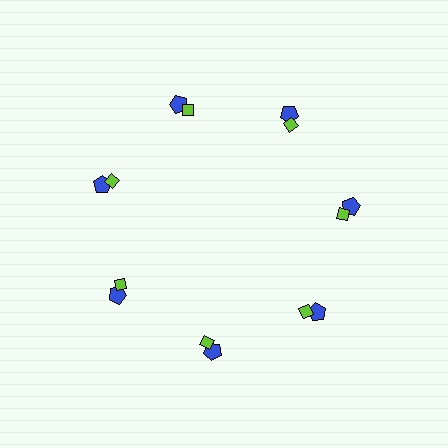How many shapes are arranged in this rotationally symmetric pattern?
There are 14 shapes, arranged in 7 groups of 2.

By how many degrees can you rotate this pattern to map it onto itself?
The pattern maps onto itself every 51 degrees of rotation.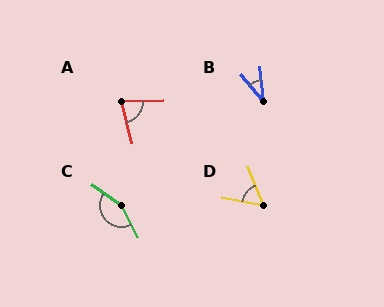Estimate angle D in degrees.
Approximately 59 degrees.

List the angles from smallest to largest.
B (35°), D (59°), A (77°), C (151°).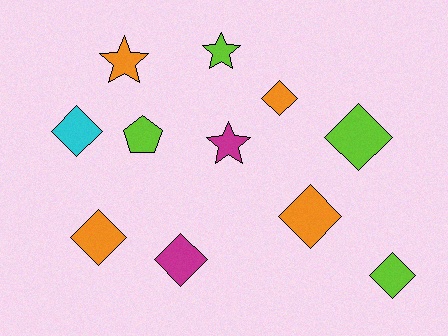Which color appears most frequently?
Orange, with 4 objects.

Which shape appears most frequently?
Diamond, with 7 objects.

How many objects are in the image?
There are 11 objects.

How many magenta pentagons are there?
There are no magenta pentagons.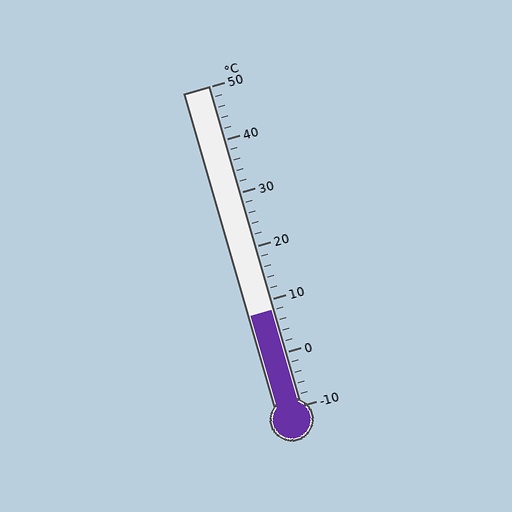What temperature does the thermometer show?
The thermometer shows approximately 8°C.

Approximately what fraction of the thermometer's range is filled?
The thermometer is filled to approximately 30% of its range.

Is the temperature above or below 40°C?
The temperature is below 40°C.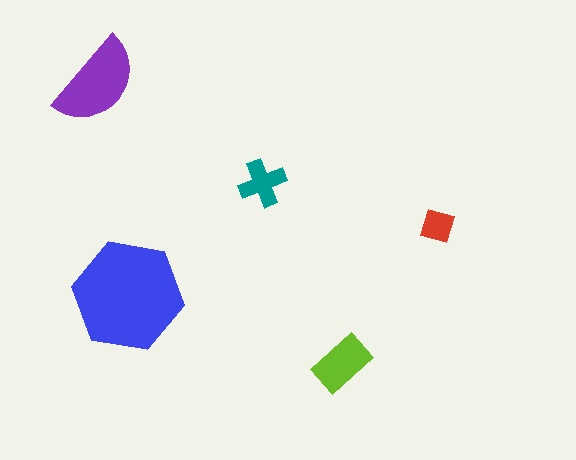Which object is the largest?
The blue hexagon.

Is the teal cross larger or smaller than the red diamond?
Larger.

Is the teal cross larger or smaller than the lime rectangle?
Smaller.